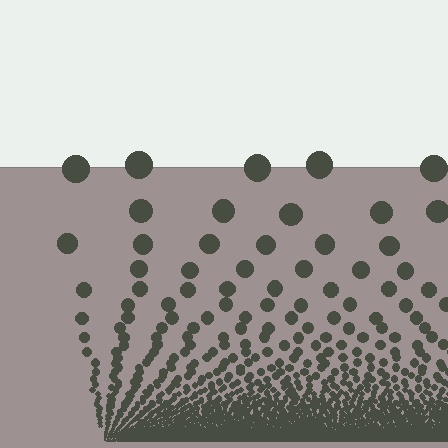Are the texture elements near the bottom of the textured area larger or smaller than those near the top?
Smaller. The gradient is inverted — elements near the bottom are smaller and denser.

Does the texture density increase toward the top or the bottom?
Density increases toward the bottom.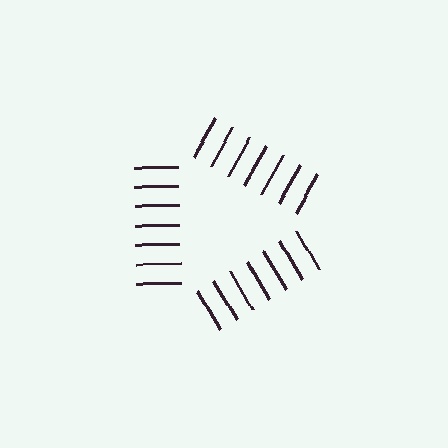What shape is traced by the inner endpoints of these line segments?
An illusory triangle — the line segments terminate on its edges but no continuous stroke is drawn.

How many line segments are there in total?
21 — 7 along each of the 3 edges.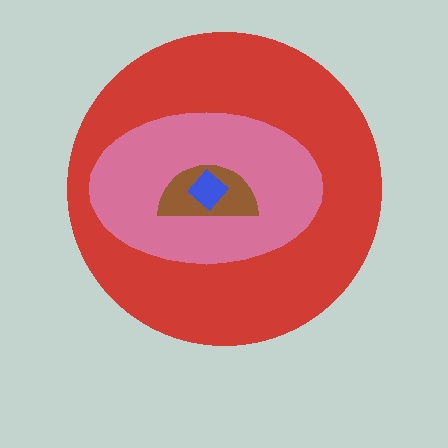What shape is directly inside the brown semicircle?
The blue diamond.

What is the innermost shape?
The blue diamond.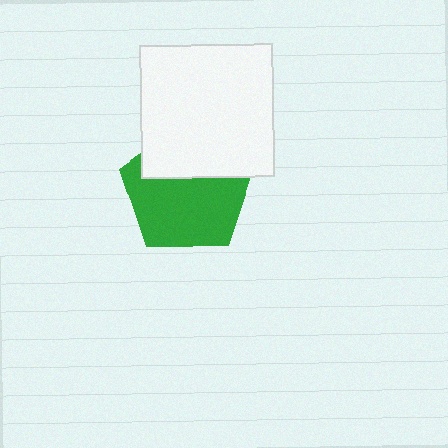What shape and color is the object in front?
The object in front is a white square.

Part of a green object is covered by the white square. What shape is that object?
It is a pentagon.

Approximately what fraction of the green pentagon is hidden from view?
Roughly 36% of the green pentagon is hidden behind the white square.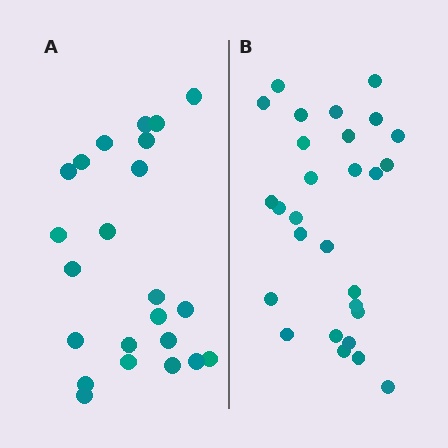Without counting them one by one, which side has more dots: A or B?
Region B (the right region) has more dots.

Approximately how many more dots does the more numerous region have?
Region B has about 5 more dots than region A.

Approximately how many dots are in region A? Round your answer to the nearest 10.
About 20 dots. (The exact count is 23, which rounds to 20.)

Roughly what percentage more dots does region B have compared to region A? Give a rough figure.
About 20% more.